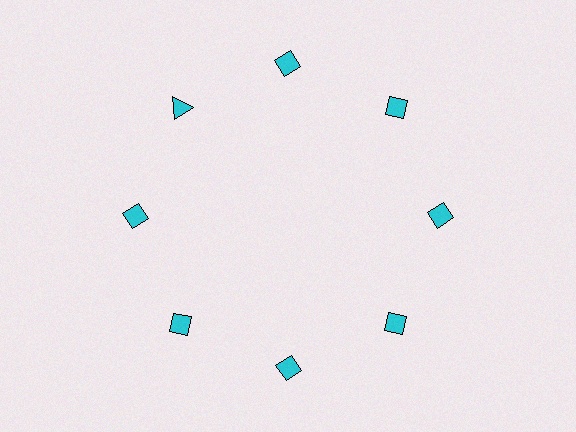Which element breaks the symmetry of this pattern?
The cyan triangle at roughly the 10 o'clock position breaks the symmetry. All other shapes are cyan diamonds.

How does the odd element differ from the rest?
It has a different shape: triangle instead of diamond.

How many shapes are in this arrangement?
There are 8 shapes arranged in a ring pattern.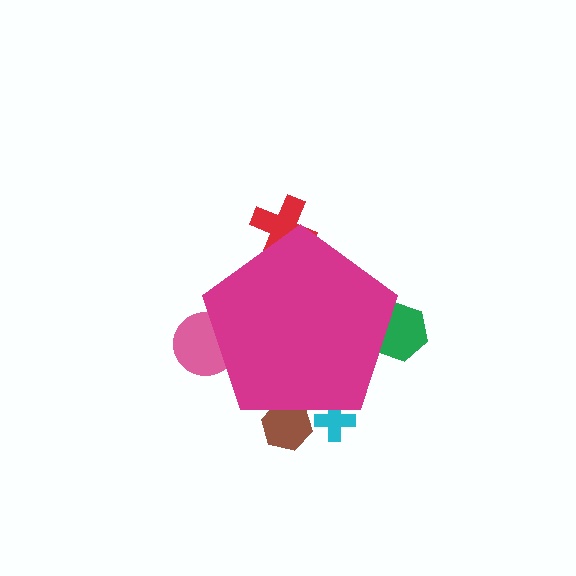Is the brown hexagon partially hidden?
Yes, the brown hexagon is partially hidden behind the magenta pentagon.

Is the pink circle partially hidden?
Yes, the pink circle is partially hidden behind the magenta pentagon.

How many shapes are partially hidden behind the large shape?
5 shapes are partially hidden.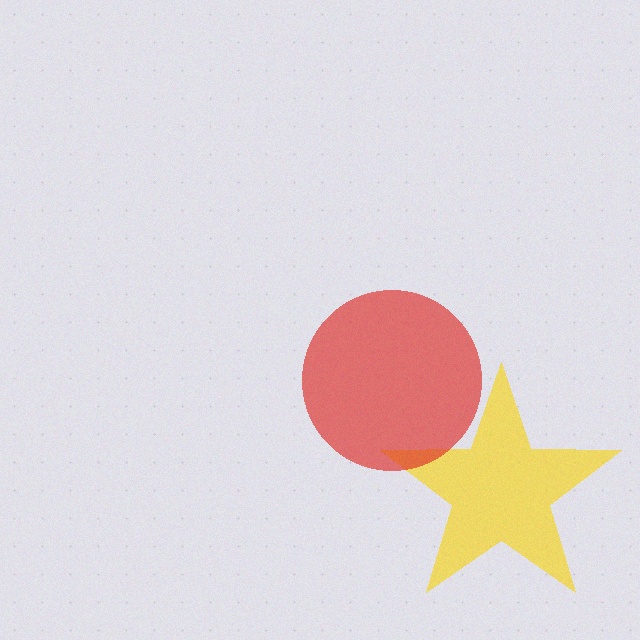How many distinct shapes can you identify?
There are 2 distinct shapes: a yellow star, a red circle.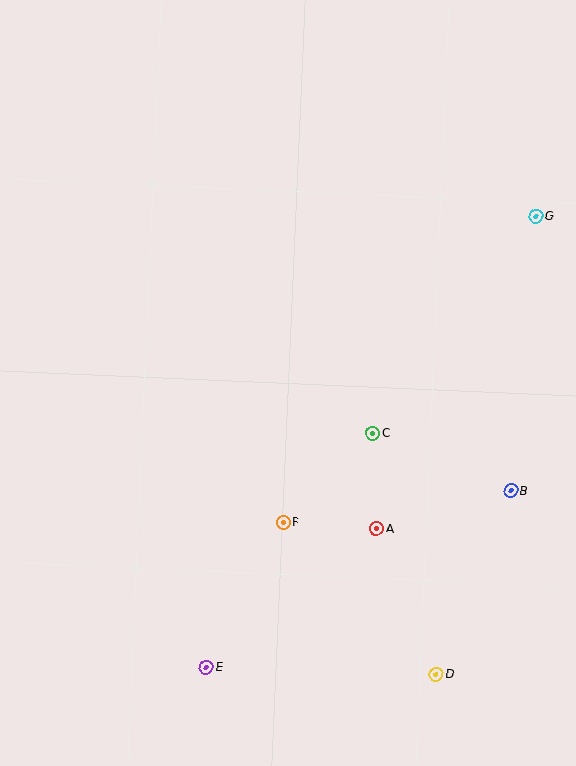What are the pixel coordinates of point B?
Point B is at (511, 491).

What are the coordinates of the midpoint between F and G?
The midpoint between F and G is at (410, 369).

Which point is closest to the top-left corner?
Point C is closest to the top-left corner.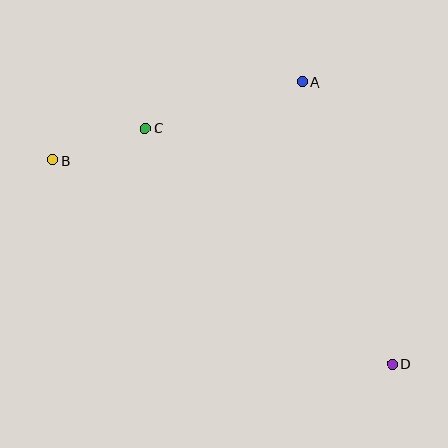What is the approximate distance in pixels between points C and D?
The distance between C and D is approximately 342 pixels.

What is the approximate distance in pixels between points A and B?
The distance between A and B is approximately 262 pixels.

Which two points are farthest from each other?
Points B and D are farthest from each other.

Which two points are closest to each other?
Points B and C are closest to each other.